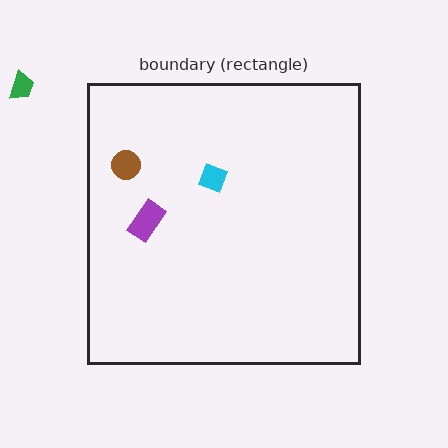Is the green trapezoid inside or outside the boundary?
Outside.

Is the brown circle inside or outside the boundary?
Inside.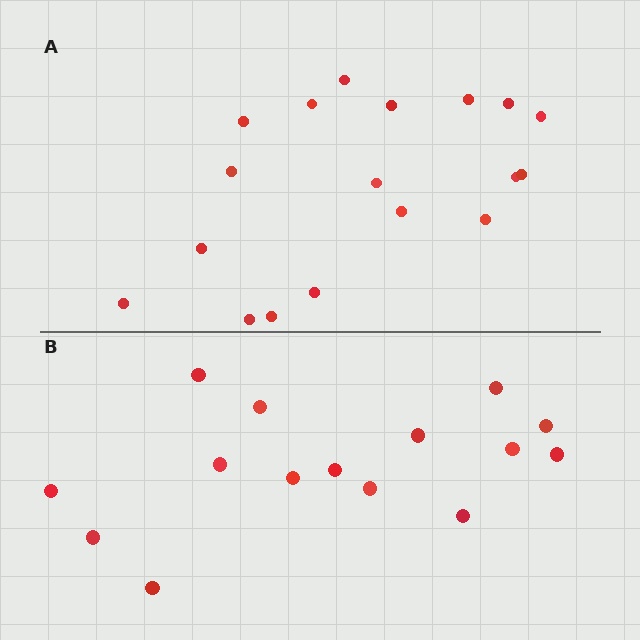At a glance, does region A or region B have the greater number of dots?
Region A (the top region) has more dots.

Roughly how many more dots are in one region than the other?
Region A has just a few more — roughly 2 or 3 more dots than region B.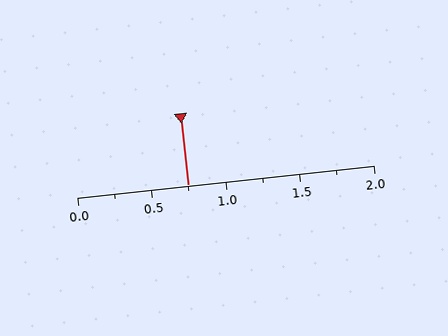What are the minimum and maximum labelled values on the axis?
The axis runs from 0.0 to 2.0.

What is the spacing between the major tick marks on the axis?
The major ticks are spaced 0.5 apart.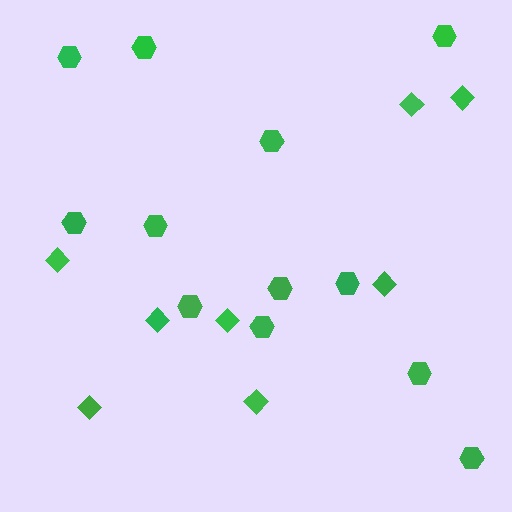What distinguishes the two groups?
There are 2 groups: one group of hexagons (12) and one group of diamonds (8).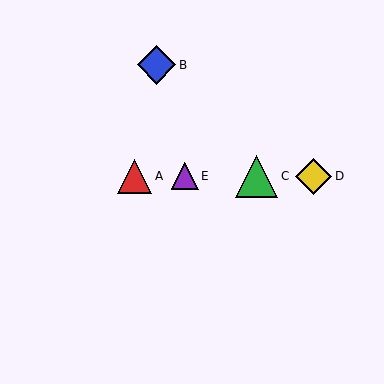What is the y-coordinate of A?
Object A is at y≈176.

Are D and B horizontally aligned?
No, D is at y≈176 and B is at y≈65.